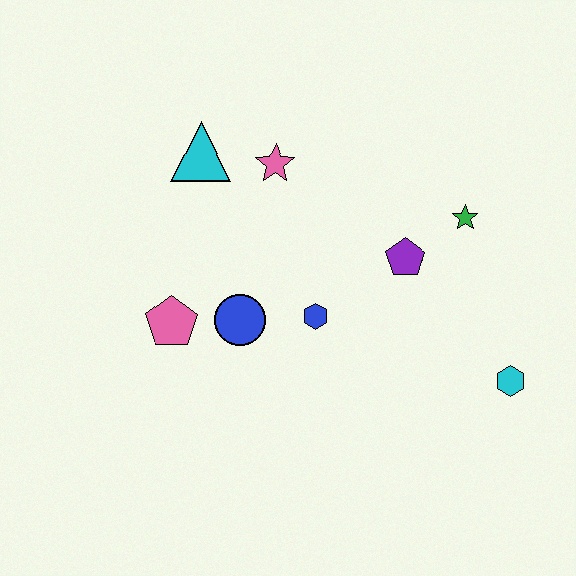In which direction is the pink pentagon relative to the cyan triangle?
The pink pentagon is below the cyan triangle.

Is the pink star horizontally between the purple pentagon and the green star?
No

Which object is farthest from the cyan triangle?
The cyan hexagon is farthest from the cyan triangle.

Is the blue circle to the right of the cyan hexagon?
No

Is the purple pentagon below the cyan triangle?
Yes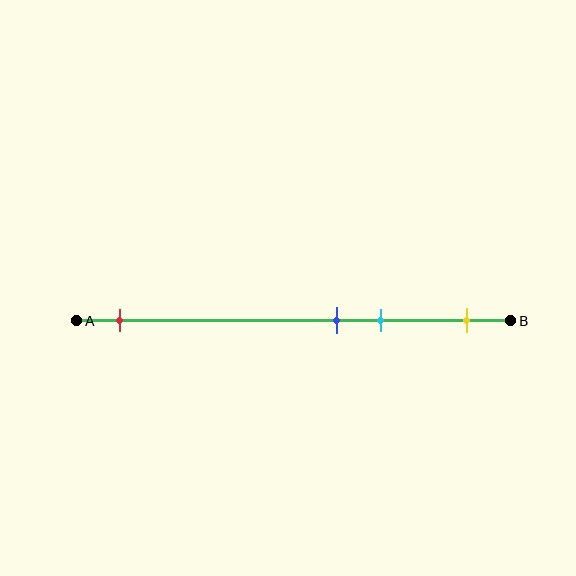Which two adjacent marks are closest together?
The blue and cyan marks are the closest adjacent pair.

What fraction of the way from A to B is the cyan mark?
The cyan mark is approximately 70% (0.7) of the way from A to B.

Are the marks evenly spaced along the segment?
No, the marks are not evenly spaced.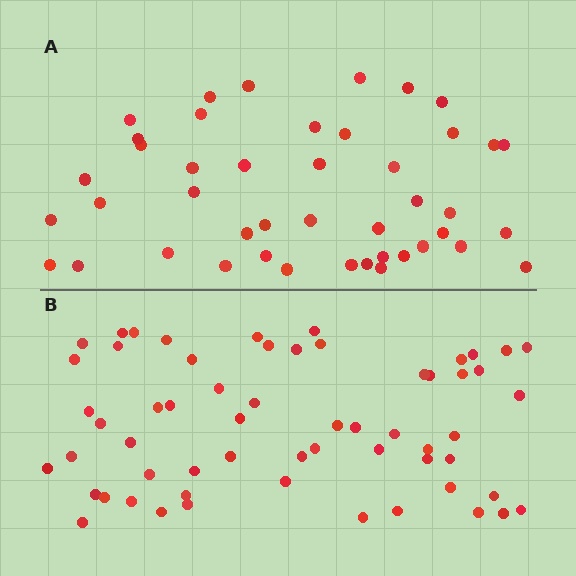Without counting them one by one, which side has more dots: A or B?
Region B (the bottom region) has more dots.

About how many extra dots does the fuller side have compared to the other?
Region B has approximately 15 more dots than region A.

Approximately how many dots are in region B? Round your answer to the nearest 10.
About 60 dots. (The exact count is 59, which rounds to 60.)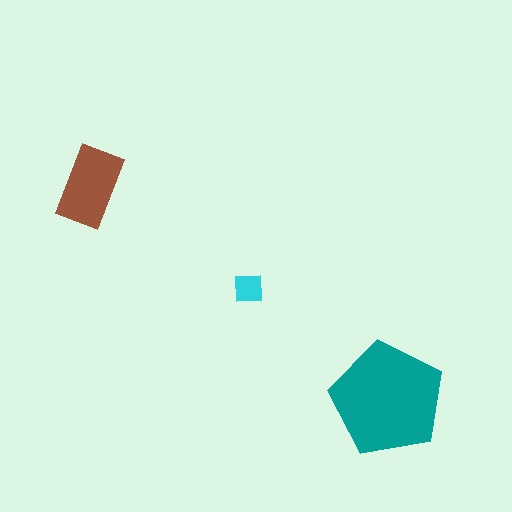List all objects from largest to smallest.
The teal pentagon, the brown rectangle, the cyan square.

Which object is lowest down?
The teal pentagon is bottommost.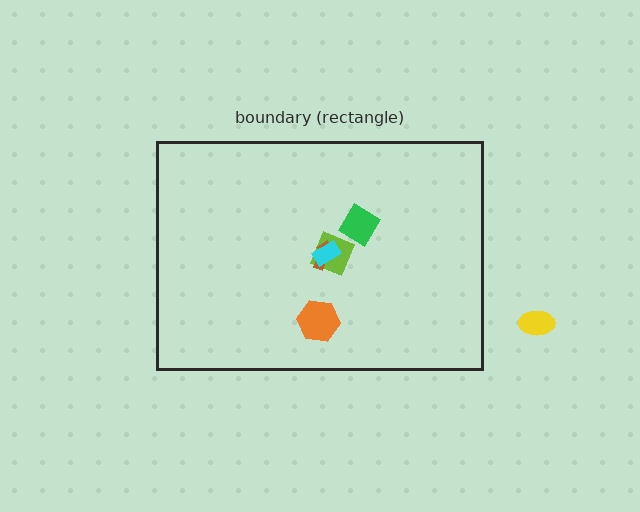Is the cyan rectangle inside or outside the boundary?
Inside.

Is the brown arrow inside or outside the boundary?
Inside.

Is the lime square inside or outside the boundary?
Inside.